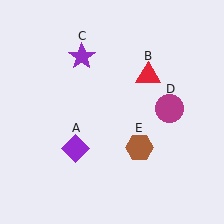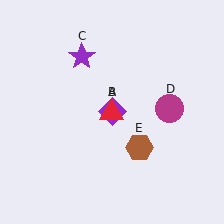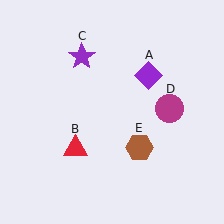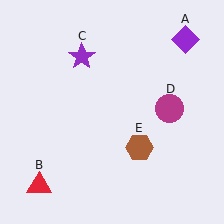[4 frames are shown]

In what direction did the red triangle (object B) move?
The red triangle (object B) moved down and to the left.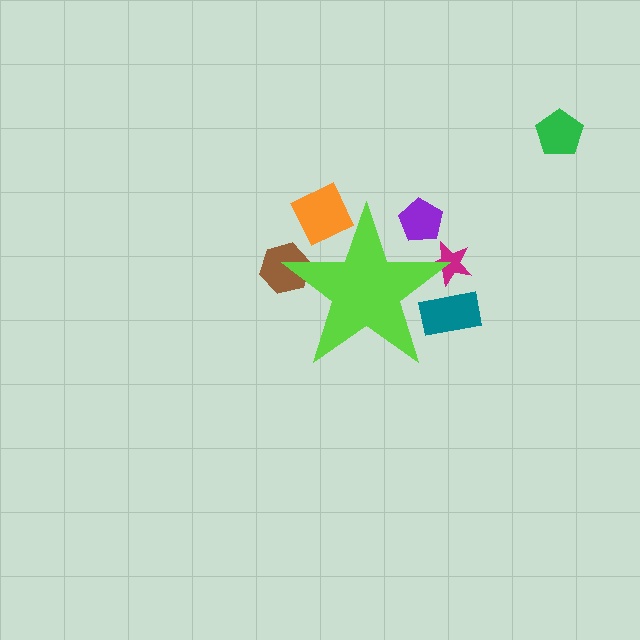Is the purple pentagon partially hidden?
Yes, the purple pentagon is partially hidden behind the lime star.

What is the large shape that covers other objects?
A lime star.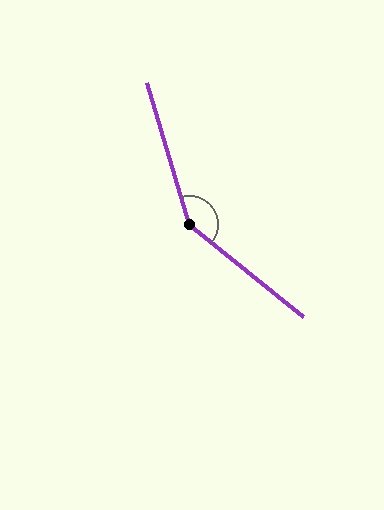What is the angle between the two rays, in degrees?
Approximately 146 degrees.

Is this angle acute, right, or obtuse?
It is obtuse.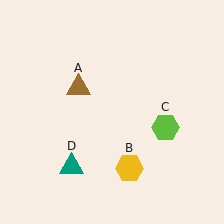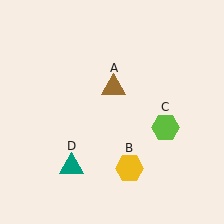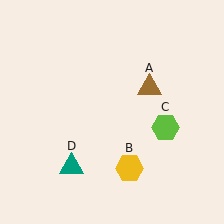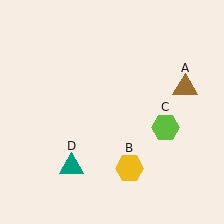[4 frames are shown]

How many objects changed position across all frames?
1 object changed position: brown triangle (object A).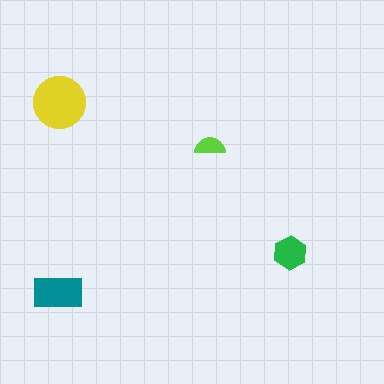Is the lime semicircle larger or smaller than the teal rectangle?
Smaller.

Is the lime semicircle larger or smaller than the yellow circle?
Smaller.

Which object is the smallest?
The lime semicircle.